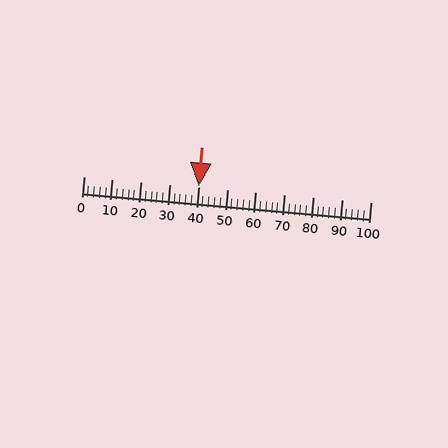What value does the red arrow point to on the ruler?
The red arrow points to approximately 40.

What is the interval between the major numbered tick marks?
The major tick marks are spaced 10 units apart.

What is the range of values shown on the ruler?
The ruler shows values from 0 to 100.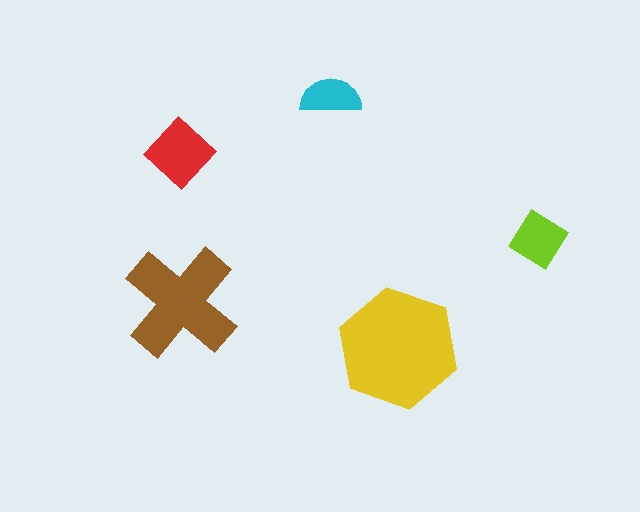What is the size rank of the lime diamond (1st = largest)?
4th.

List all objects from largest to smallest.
The yellow hexagon, the brown cross, the red diamond, the lime diamond, the cyan semicircle.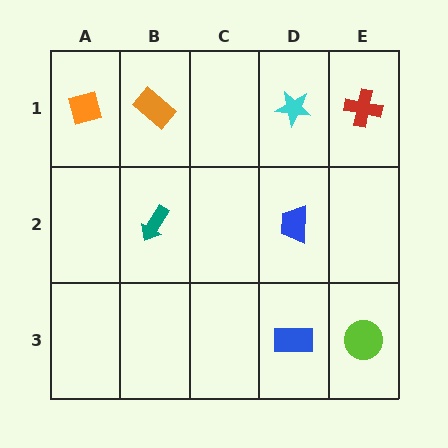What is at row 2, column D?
A blue trapezoid.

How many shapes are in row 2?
2 shapes.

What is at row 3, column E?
A lime circle.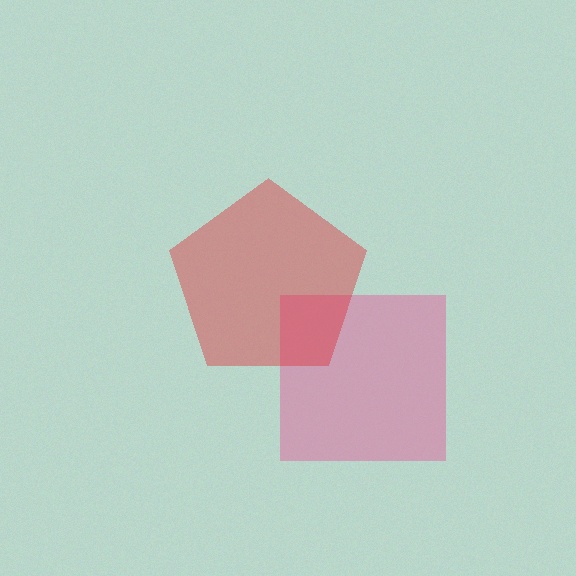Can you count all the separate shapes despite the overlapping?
Yes, there are 2 separate shapes.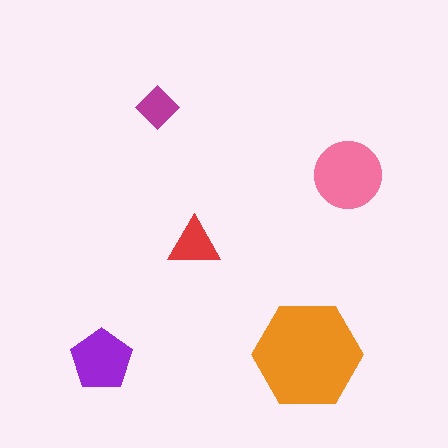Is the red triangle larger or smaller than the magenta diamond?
Larger.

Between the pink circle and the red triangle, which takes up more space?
The pink circle.